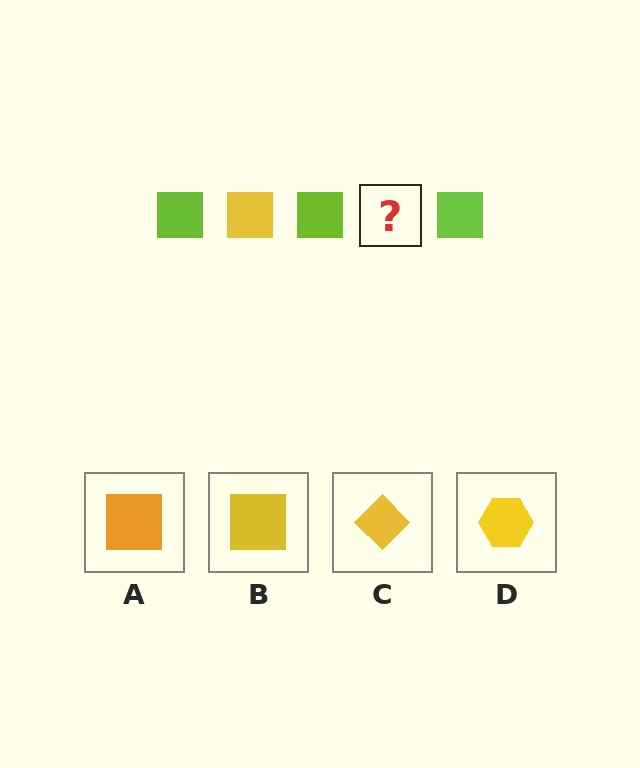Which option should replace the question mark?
Option B.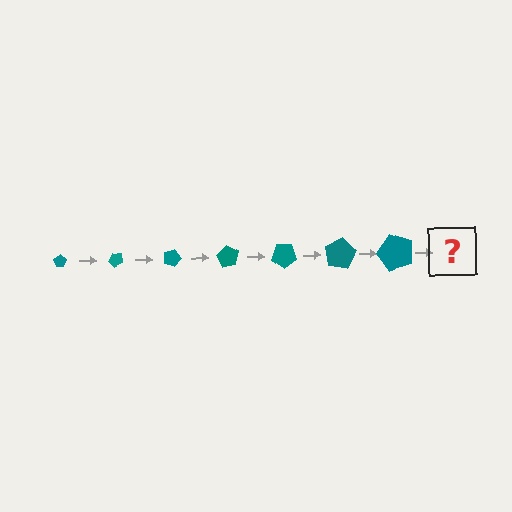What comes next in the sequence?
The next element should be a pentagon, larger than the previous one and rotated 315 degrees from the start.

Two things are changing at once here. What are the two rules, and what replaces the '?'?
The two rules are that the pentagon grows larger each step and it rotates 45 degrees each step. The '?' should be a pentagon, larger than the previous one and rotated 315 degrees from the start.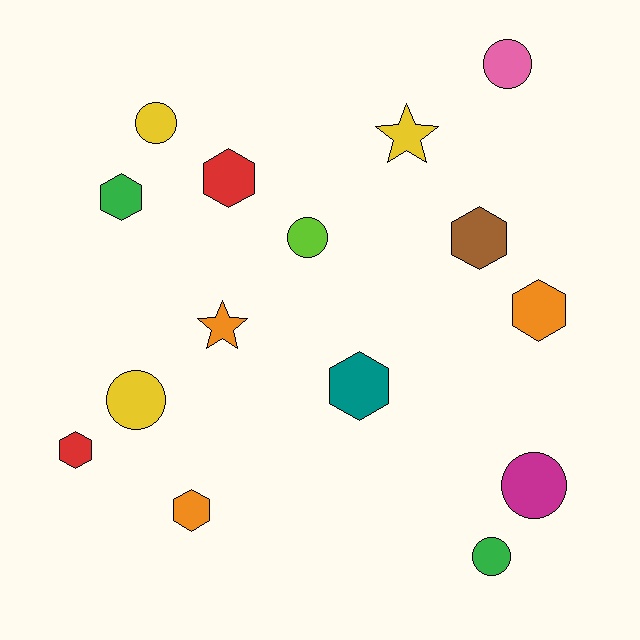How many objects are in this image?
There are 15 objects.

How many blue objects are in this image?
There are no blue objects.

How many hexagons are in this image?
There are 7 hexagons.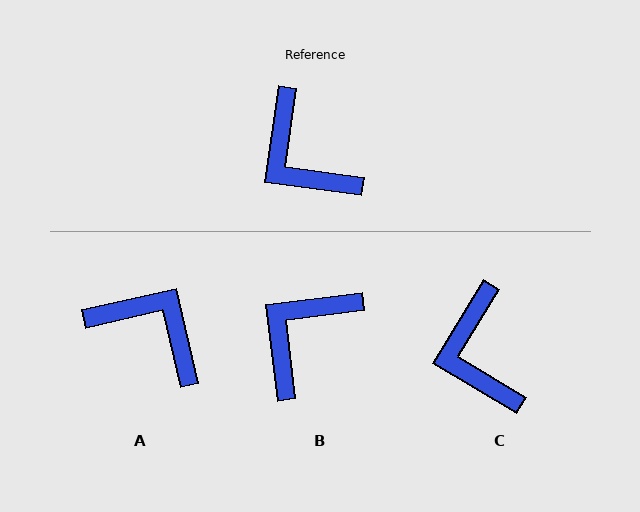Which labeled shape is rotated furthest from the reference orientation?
A, about 159 degrees away.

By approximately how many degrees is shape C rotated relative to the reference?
Approximately 23 degrees clockwise.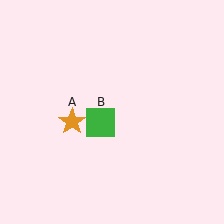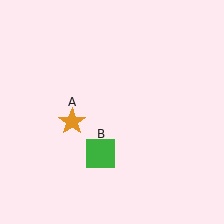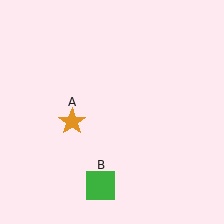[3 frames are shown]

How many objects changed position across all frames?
1 object changed position: green square (object B).